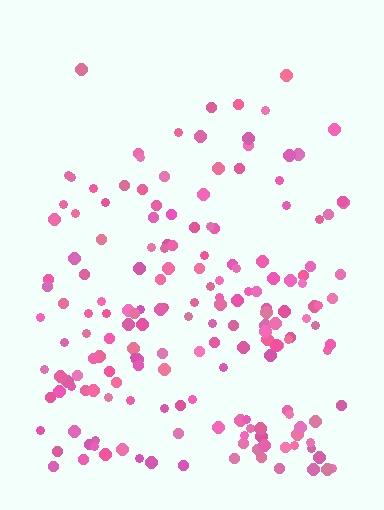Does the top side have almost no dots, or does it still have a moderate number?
Still a moderate number, just noticeably fewer than the bottom.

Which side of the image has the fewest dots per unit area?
The top.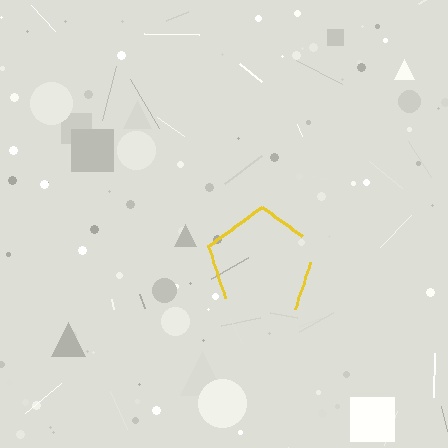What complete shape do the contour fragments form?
The contour fragments form a pentagon.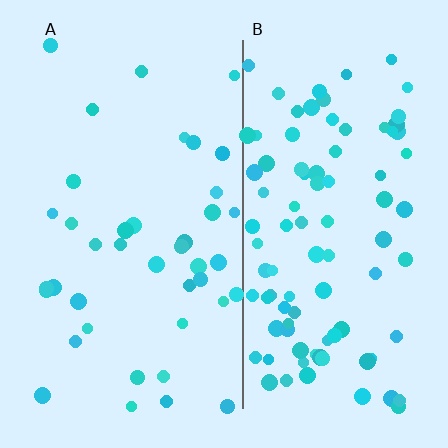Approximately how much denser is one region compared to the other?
Approximately 2.4× — region B over region A.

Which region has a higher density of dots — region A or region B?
B (the right).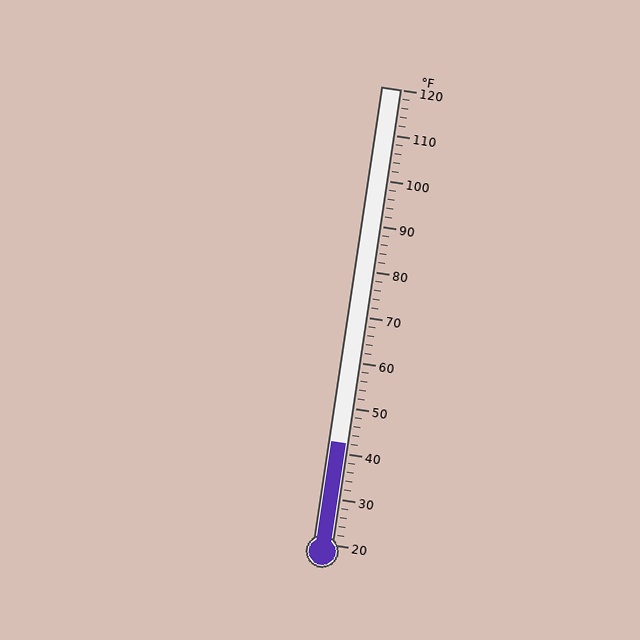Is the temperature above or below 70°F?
The temperature is below 70°F.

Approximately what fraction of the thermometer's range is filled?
The thermometer is filled to approximately 20% of its range.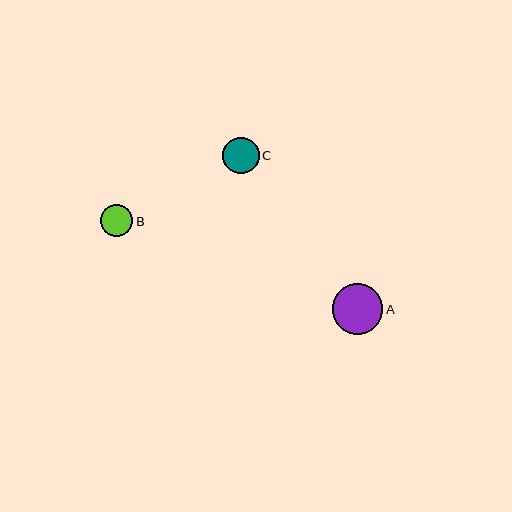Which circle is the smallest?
Circle B is the smallest with a size of approximately 32 pixels.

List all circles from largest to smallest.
From largest to smallest: A, C, B.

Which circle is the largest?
Circle A is the largest with a size of approximately 51 pixels.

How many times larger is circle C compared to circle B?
Circle C is approximately 1.1 times the size of circle B.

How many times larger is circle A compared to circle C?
Circle A is approximately 1.4 times the size of circle C.